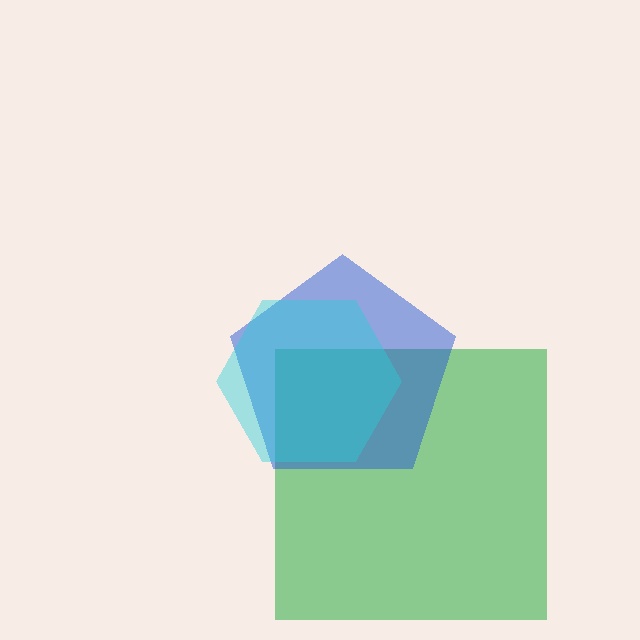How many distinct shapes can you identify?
There are 3 distinct shapes: a green square, a blue pentagon, a cyan hexagon.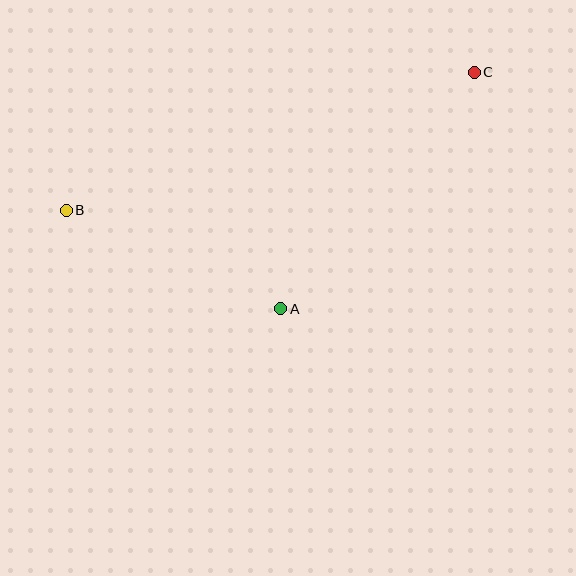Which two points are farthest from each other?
Points B and C are farthest from each other.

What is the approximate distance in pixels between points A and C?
The distance between A and C is approximately 306 pixels.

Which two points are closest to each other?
Points A and B are closest to each other.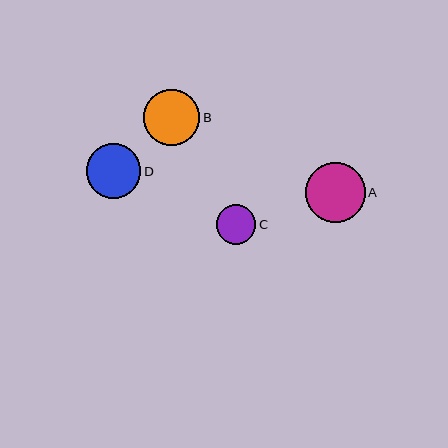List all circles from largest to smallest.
From largest to smallest: A, B, D, C.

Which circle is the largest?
Circle A is the largest with a size of approximately 60 pixels.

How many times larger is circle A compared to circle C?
Circle A is approximately 1.5 times the size of circle C.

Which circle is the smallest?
Circle C is the smallest with a size of approximately 40 pixels.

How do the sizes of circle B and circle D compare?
Circle B and circle D are approximately the same size.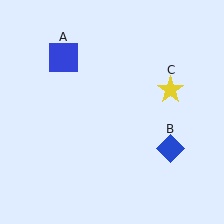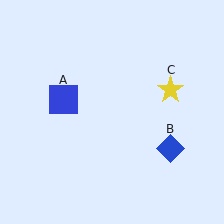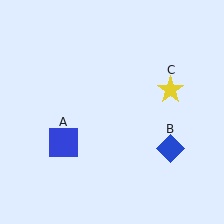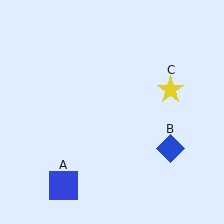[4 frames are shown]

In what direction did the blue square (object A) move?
The blue square (object A) moved down.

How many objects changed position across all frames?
1 object changed position: blue square (object A).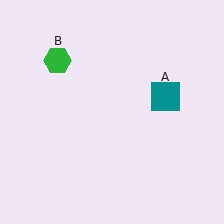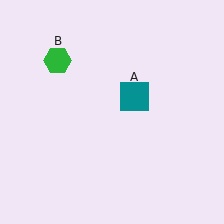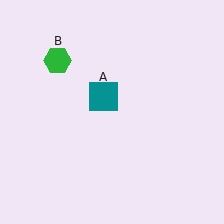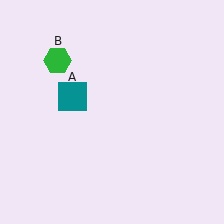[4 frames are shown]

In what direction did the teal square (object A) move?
The teal square (object A) moved left.